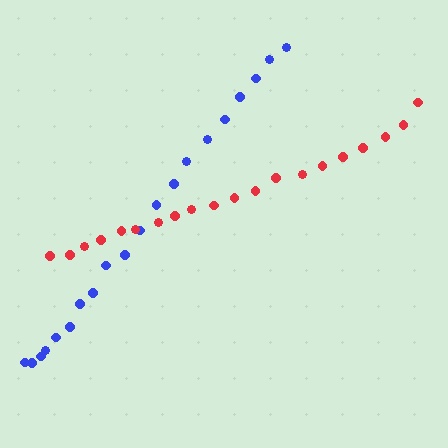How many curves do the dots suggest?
There are 2 distinct paths.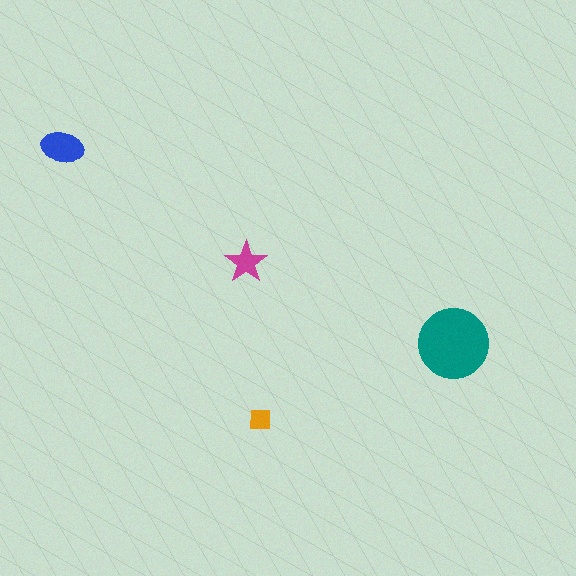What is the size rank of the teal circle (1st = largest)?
1st.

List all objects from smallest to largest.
The orange square, the magenta star, the blue ellipse, the teal circle.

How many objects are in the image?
There are 4 objects in the image.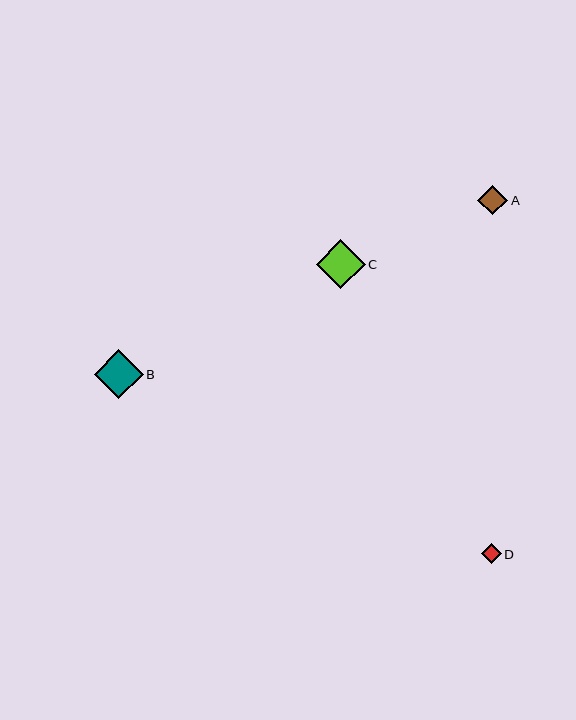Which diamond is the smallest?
Diamond D is the smallest with a size of approximately 20 pixels.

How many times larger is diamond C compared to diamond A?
Diamond C is approximately 1.7 times the size of diamond A.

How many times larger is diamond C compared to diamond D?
Diamond C is approximately 2.5 times the size of diamond D.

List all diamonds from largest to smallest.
From largest to smallest: C, B, A, D.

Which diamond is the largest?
Diamond C is the largest with a size of approximately 49 pixels.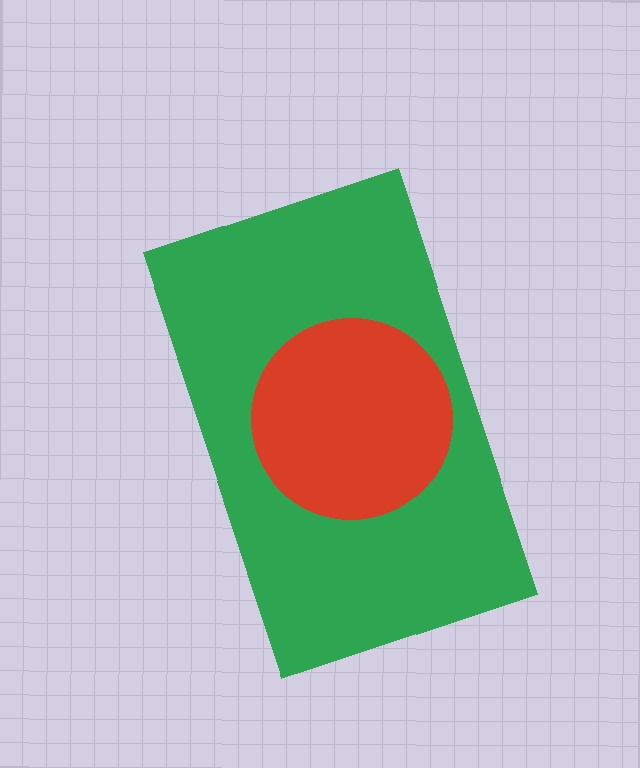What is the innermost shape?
The red circle.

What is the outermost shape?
The green rectangle.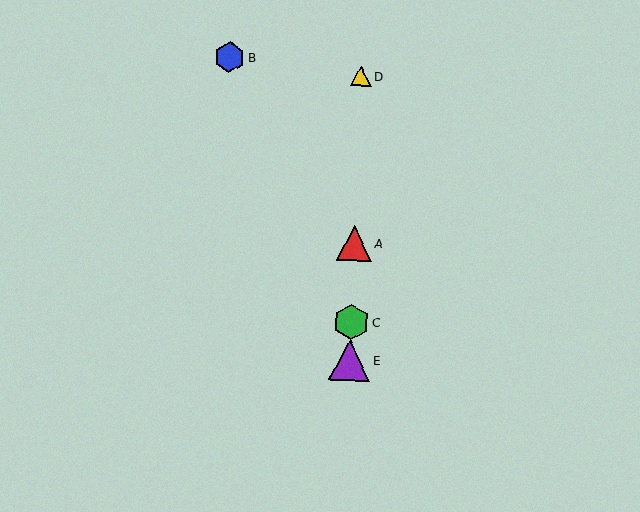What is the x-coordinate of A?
Object A is at x≈354.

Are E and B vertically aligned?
No, E is at x≈350 and B is at x≈230.